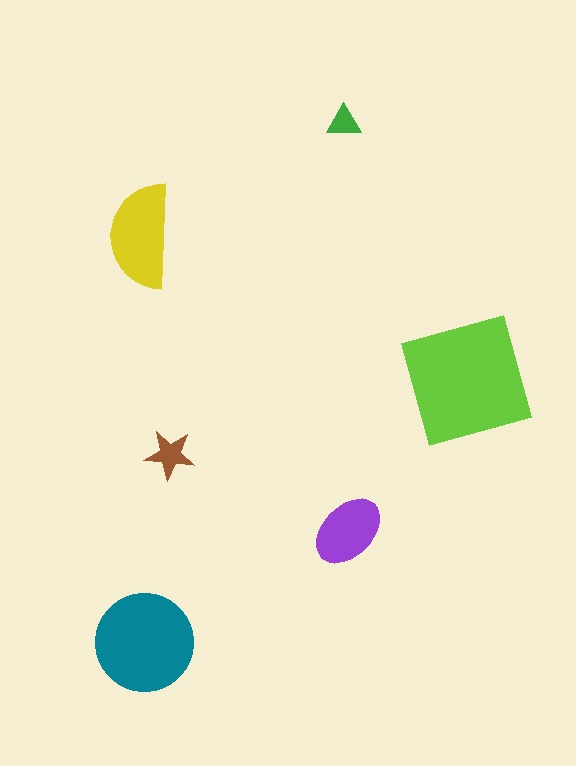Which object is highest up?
The green triangle is topmost.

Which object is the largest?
The lime square.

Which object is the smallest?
The green triangle.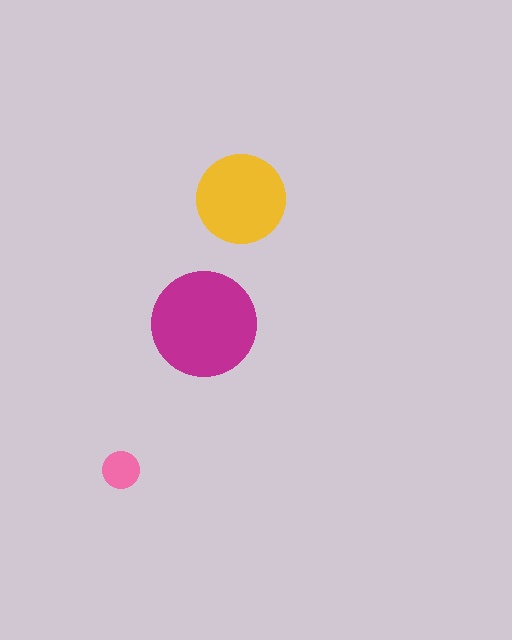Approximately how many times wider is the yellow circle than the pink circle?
About 2.5 times wider.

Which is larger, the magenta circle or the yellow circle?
The magenta one.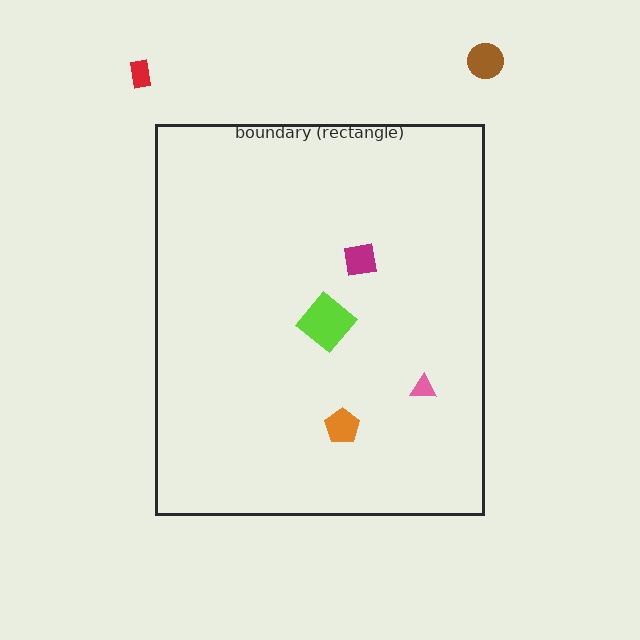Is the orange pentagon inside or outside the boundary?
Inside.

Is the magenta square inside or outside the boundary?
Inside.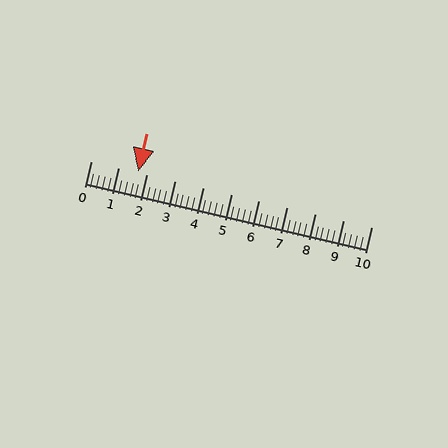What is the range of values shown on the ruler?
The ruler shows values from 0 to 10.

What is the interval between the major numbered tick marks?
The major tick marks are spaced 1 units apart.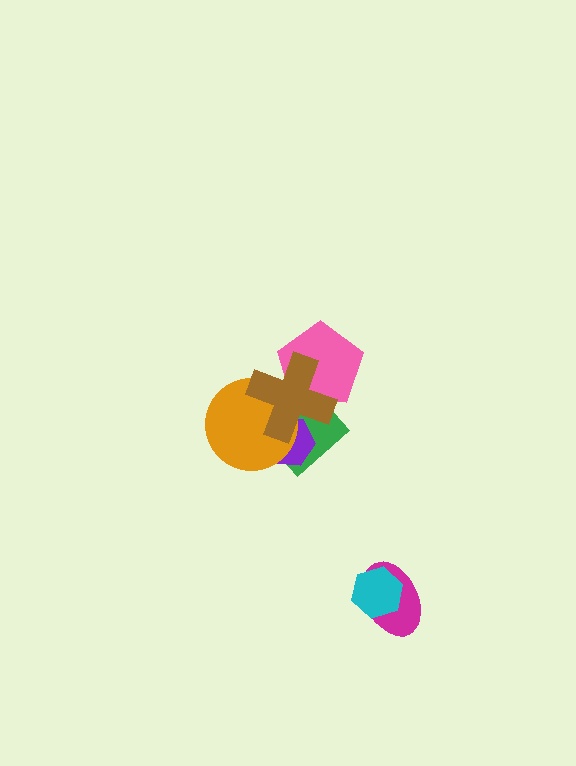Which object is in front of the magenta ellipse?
The cyan hexagon is in front of the magenta ellipse.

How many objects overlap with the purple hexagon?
3 objects overlap with the purple hexagon.